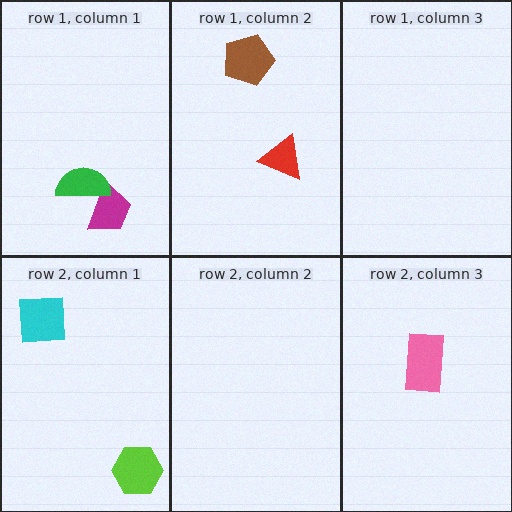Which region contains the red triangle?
The row 1, column 2 region.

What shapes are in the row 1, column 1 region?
The magenta trapezoid, the green semicircle.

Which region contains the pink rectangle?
The row 2, column 3 region.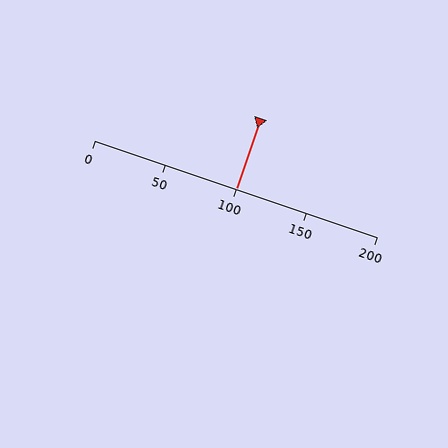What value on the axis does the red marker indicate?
The marker indicates approximately 100.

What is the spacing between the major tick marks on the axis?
The major ticks are spaced 50 apart.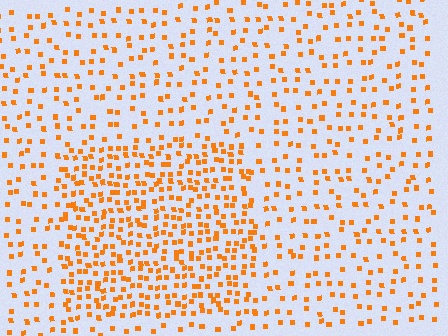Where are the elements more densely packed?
The elements are more densely packed inside the rectangle boundary.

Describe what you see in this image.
The image contains small orange elements arranged at two different densities. A rectangle-shaped region is visible where the elements are more densely packed than the surrounding area.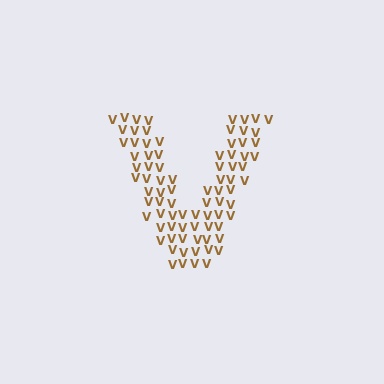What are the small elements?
The small elements are letter V's.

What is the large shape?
The large shape is the letter V.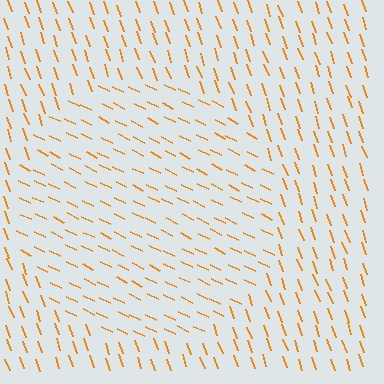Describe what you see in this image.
The image is filled with small orange line segments. A circle region in the image has lines oriented differently from the surrounding lines, creating a visible texture boundary.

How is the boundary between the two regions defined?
The boundary is defined purely by a change in line orientation (approximately 45 degrees difference). All lines are the same color and thickness.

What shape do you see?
I see a circle.